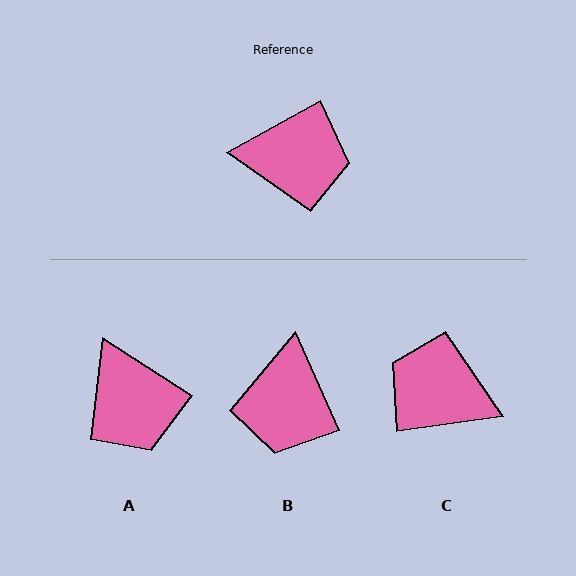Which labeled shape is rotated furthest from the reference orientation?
C, about 159 degrees away.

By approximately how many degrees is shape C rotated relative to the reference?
Approximately 159 degrees counter-clockwise.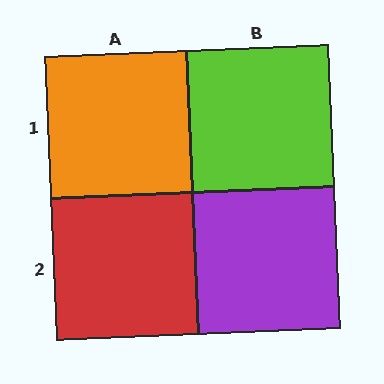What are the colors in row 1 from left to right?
Orange, lime.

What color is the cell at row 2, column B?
Purple.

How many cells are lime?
1 cell is lime.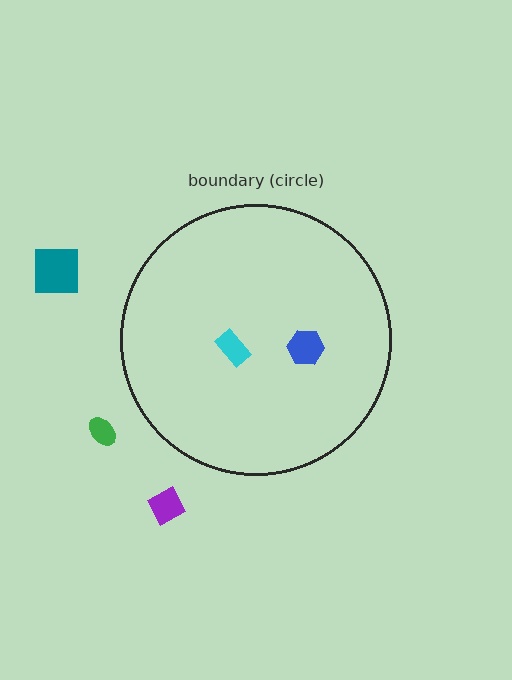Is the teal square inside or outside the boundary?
Outside.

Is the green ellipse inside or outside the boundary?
Outside.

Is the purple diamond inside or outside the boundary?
Outside.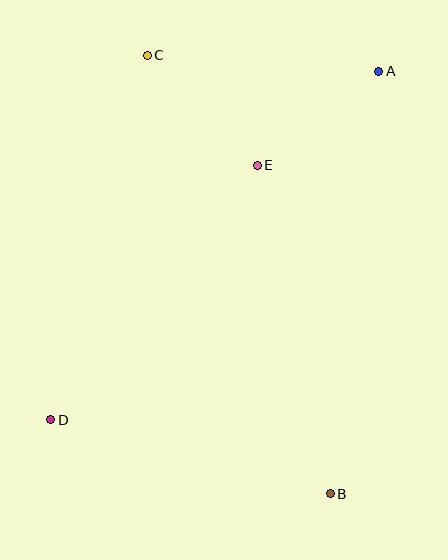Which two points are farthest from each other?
Points A and D are farthest from each other.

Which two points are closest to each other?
Points A and E are closest to each other.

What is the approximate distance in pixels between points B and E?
The distance between B and E is approximately 337 pixels.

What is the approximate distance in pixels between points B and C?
The distance between B and C is approximately 475 pixels.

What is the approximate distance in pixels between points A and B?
The distance between A and B is approximately 426 pixels.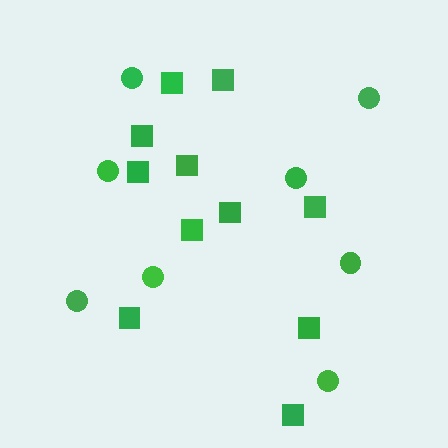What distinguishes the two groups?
There are 2 groups: one group of squares (11) and one group of circles (8).